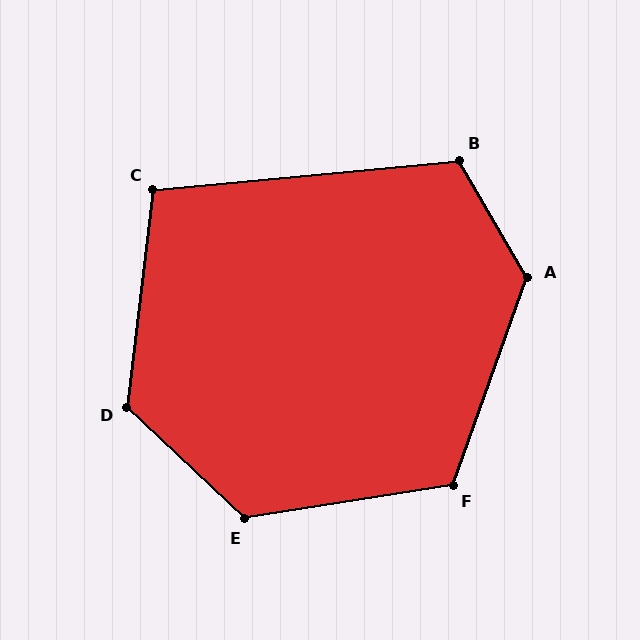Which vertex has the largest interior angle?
A, at approximately 130 degrees.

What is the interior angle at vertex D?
Approximately 126 degrees (obtuse).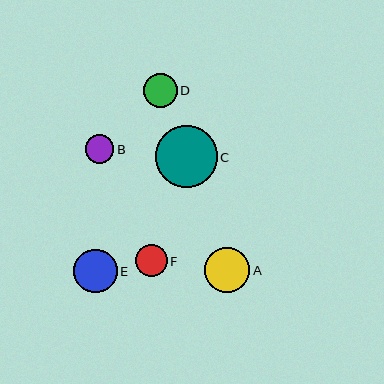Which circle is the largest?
Circle C is the largest with a size of approximately 62 pixels.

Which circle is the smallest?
Circle B is the smallest with a size of approximately 29 pixels.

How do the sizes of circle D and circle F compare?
Circle D and circle F are approximately the same size.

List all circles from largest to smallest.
From largest to smallest: C, A, E, D, F, B.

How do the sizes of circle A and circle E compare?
Circle A and circle E are approximately the same size.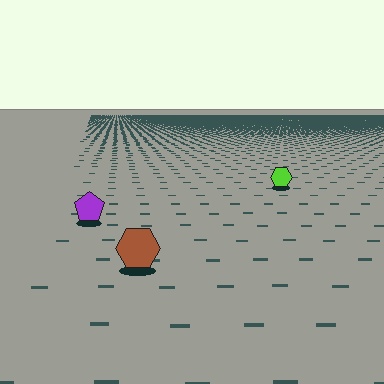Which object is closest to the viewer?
The brown hexagon is closest. The texture marks near it are larger and more spread out.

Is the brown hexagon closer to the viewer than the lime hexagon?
Yes. The brown hexagon is closer — you can tell from the texture gradient: the ground texture is coarser near it.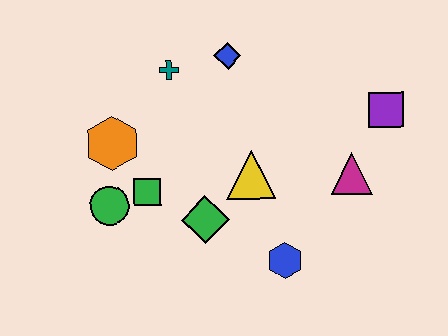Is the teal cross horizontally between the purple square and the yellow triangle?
No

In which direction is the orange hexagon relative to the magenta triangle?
The orange hexagon is to the left of the magenta triangle.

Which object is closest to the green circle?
The green square is closest to the green circle.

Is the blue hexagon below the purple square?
Yes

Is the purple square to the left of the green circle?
No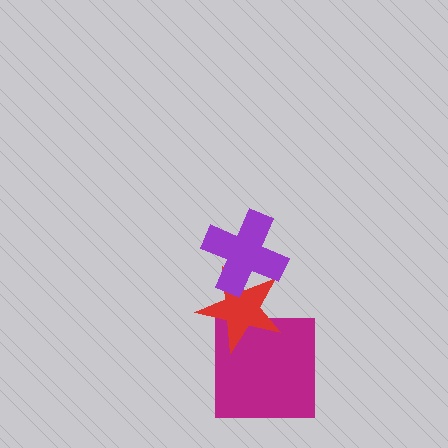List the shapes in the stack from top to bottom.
From top to bottom: the purple cross, the red star, the magenta square.